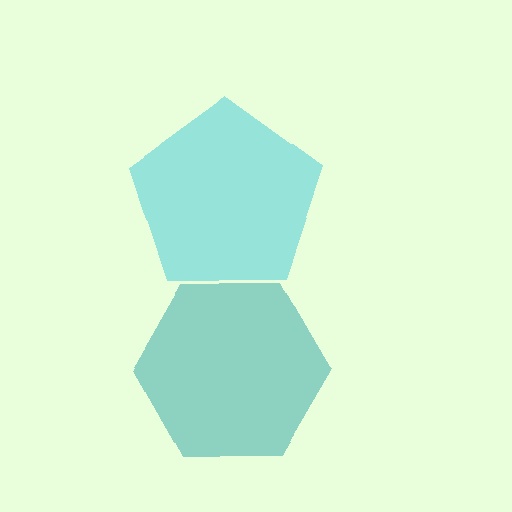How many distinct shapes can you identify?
There are 2 distinct shapes: a teal hexagon, a cyan pentagon.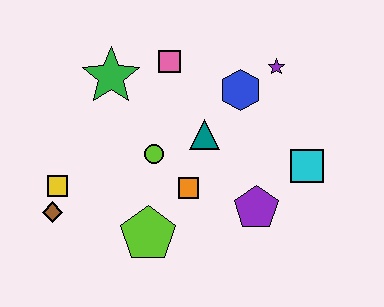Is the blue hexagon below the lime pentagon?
No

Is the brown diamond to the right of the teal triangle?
No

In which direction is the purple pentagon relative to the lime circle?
The purple pentagon is to the right of the lime circle.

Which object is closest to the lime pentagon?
The orange square is closest to the lime pentagon.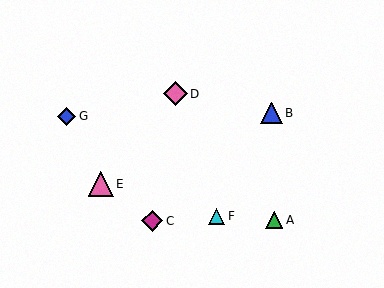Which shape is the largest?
The pink triangle (labeled E) is the largest.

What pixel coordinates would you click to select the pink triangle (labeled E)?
Click at (101, 184) to select the pink triangle E.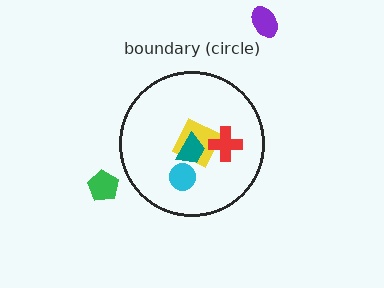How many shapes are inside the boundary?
4 inside, 2 outside.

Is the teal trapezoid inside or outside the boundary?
Inside.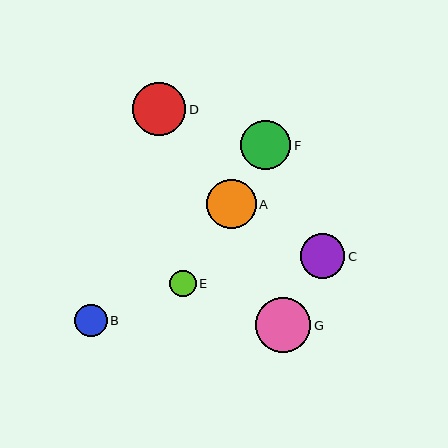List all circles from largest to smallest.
From largest to smallest: G, D, F, A, C, B, E.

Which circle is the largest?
Circle G is the largest with a size of approximately 55 pixels.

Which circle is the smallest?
Circle E is the smallest with a size of approximately 27 pixels.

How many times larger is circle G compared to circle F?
Circle G is approximately 1.1 times the size of circle F.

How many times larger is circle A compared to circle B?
Circle A is approximately 1.5 times the size of circle B.